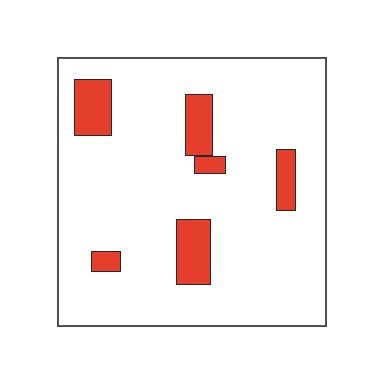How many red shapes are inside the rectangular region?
6.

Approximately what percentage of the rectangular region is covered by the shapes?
Approximately 10%.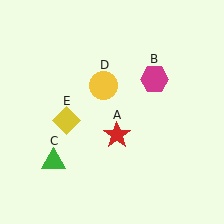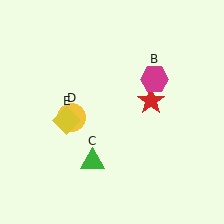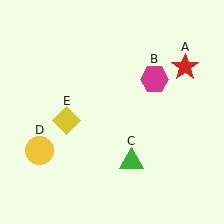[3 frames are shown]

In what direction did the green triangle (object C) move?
The green triangle (object C) moved right.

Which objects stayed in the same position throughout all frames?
Magenta hexagon (object B) and yellow diamond (object E) remained stationary.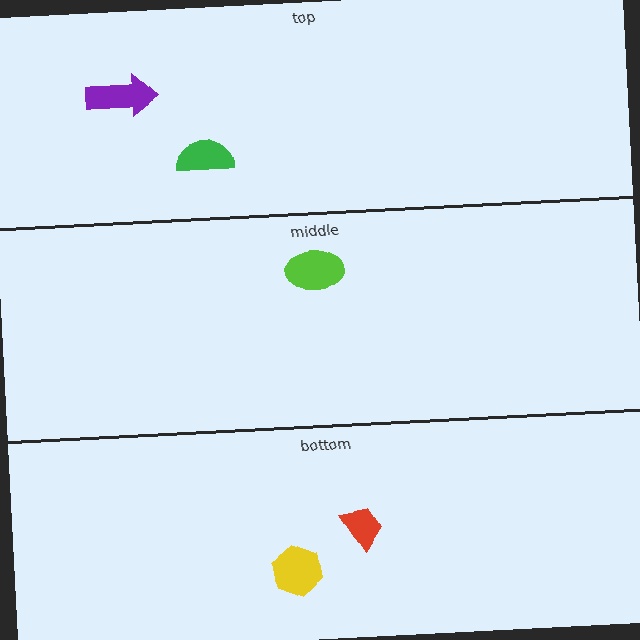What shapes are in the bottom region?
The red trapezoid, the yellow hexagon.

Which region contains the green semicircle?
The top region.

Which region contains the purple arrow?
The top region.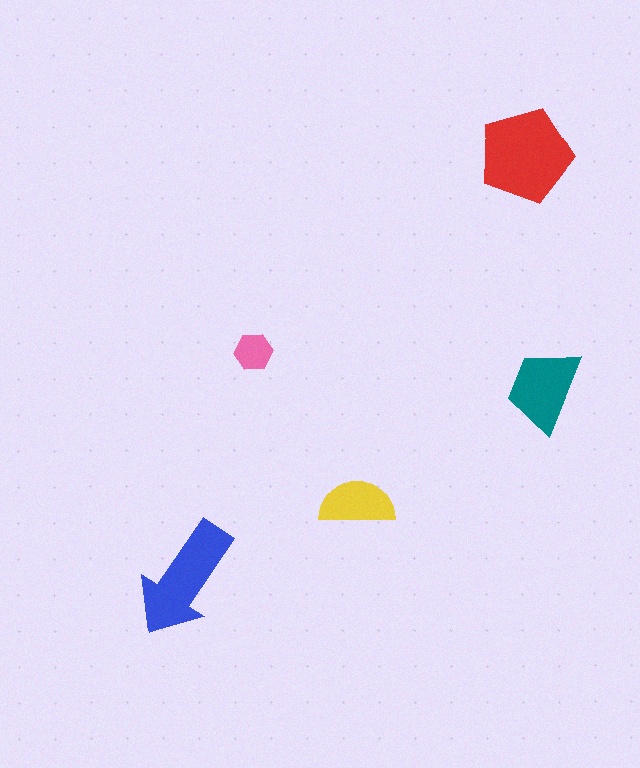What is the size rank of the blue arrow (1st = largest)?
2nd.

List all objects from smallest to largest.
The pink hexagon, the yellow semicircle, the teal trapezoid, the blue arrow, the red pentagon.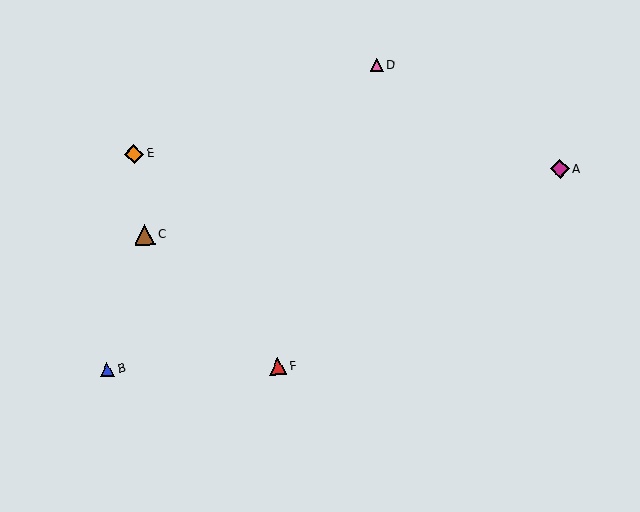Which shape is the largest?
The brown triangle (labeled C) is the largest.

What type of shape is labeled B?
Shape B is a blue triangle.